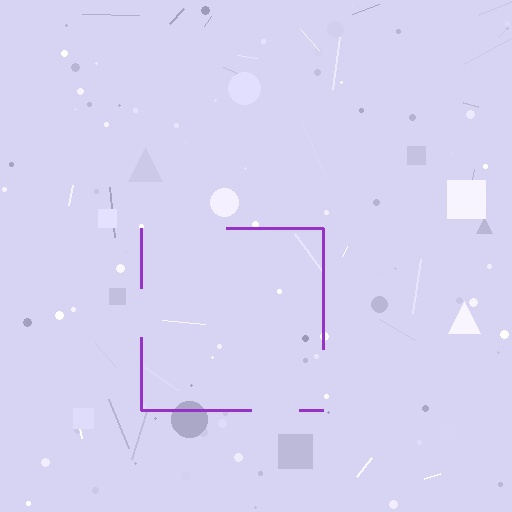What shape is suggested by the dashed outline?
The dashed outline suggests a square.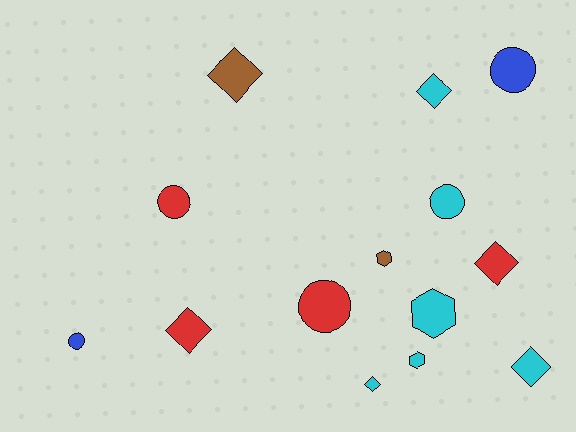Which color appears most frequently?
Cyan, with 6 objects.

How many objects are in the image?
There are 14 objects.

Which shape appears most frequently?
Diamond, with 6 objects.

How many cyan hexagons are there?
There are 2 cyan hexagons.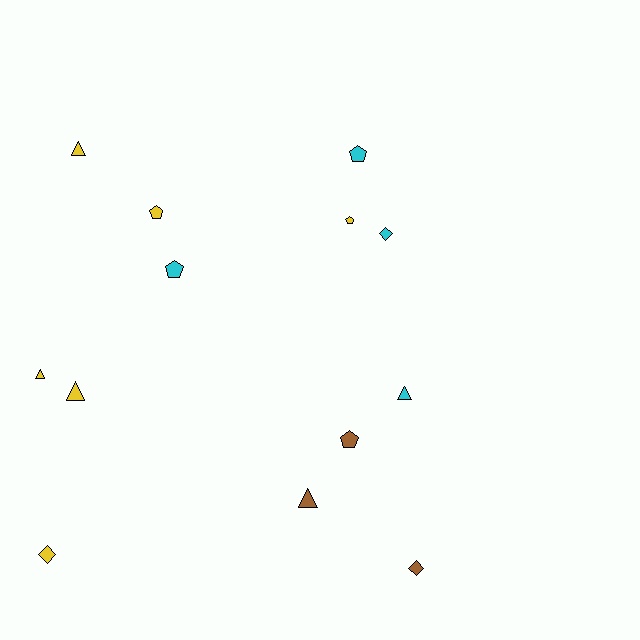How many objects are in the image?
There are 13 objects.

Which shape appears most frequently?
Triangle, with 5 objects.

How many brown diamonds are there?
There is 1 brown diamond.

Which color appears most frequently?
Yellow, with 6 objects.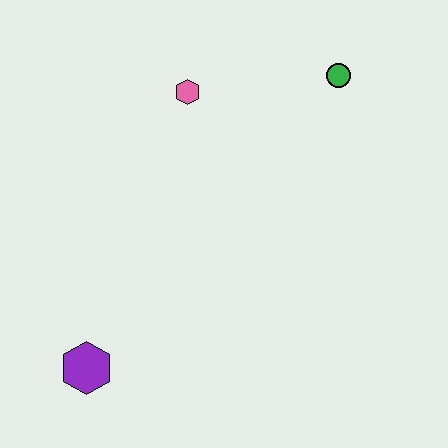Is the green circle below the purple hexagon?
No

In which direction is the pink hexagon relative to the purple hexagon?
The pink hexagon is above the purple hexagon.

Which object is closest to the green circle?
The pink hexagon is closest to the green circle.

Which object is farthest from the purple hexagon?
The green circle is farthest from the purple hexagon.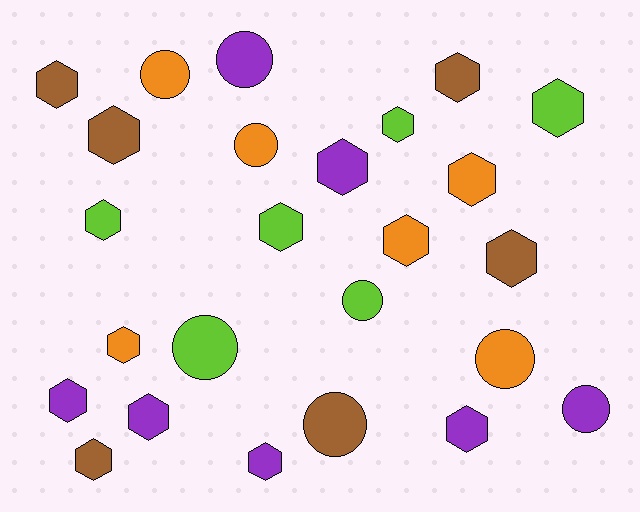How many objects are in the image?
There are 25 objects.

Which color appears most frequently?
Purple, with 7 objects.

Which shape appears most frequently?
Hexagon, with 17 objects.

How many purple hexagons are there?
There are 5 purple hexagons.